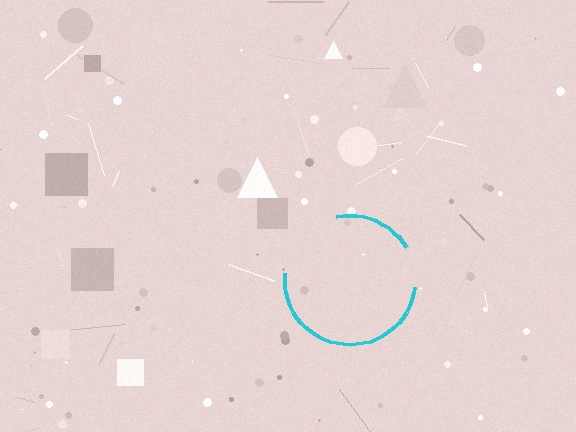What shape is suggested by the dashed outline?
The dashed outline suggests a circle.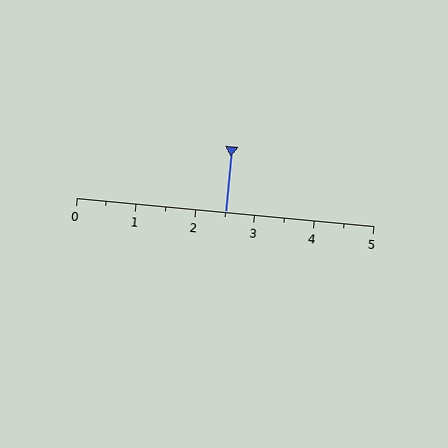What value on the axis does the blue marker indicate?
The marker indicates approximately 2.5.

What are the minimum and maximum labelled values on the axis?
The axis runs from 0 to 5.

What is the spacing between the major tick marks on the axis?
The major ticks are spaced 1 apart.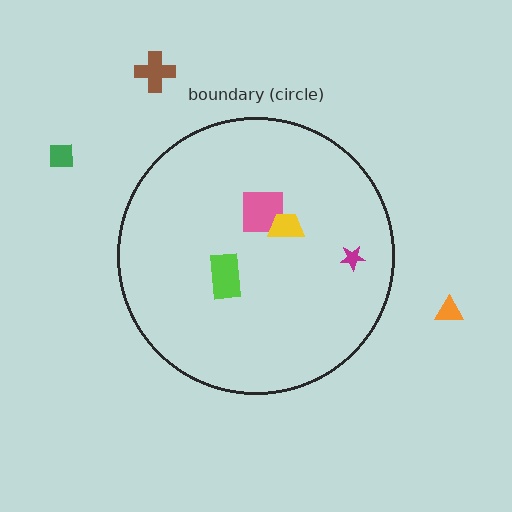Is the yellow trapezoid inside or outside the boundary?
Inside.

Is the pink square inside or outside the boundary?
Inside.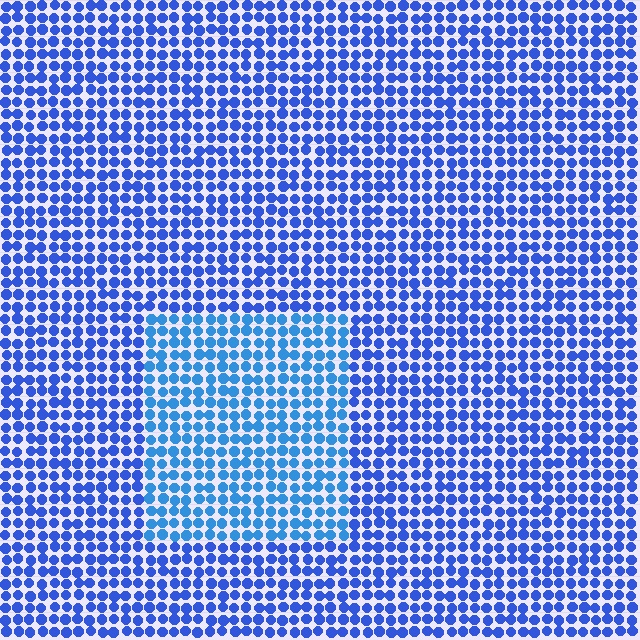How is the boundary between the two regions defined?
The boundary is defined purely by a slight shift in hue (about 21 degrees). Spacing, size, and orientation are identical on both sides.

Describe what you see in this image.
The image is filled with small blue elements in a uniform arrangement. A rectangle-shaped region is visible where the elements are tinted to a slightly different hue, forming a subtle color boundary.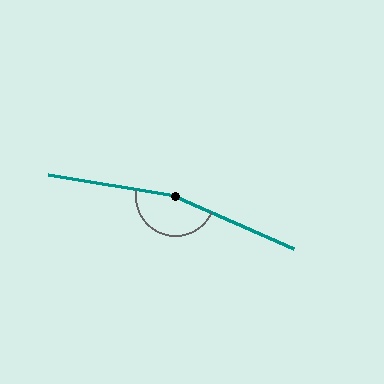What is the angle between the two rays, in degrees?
Approximately 166 degrees.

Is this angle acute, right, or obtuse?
It is obtuse.